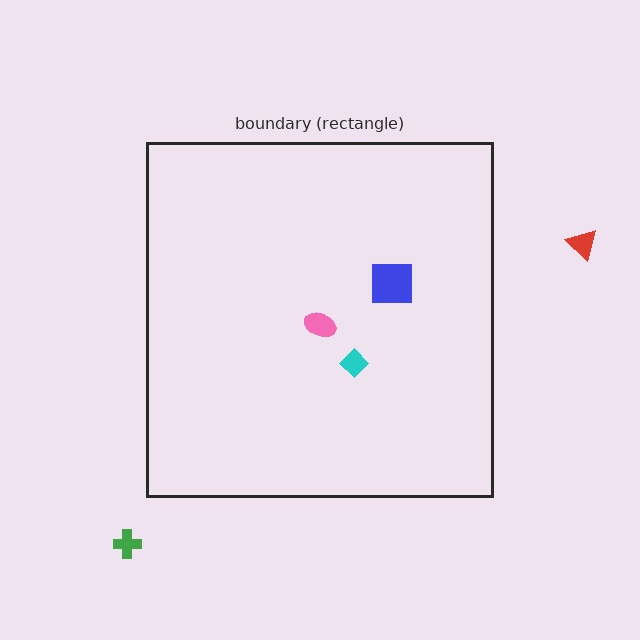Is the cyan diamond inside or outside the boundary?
Inside.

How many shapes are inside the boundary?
3 inside, 2 outside.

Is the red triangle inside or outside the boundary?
Outside.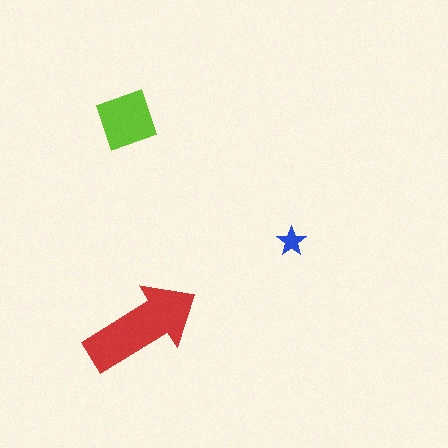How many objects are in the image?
There are 3 objects in the image.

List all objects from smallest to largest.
The blue star, the lime diamond, the red arrow.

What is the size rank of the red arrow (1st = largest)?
1st.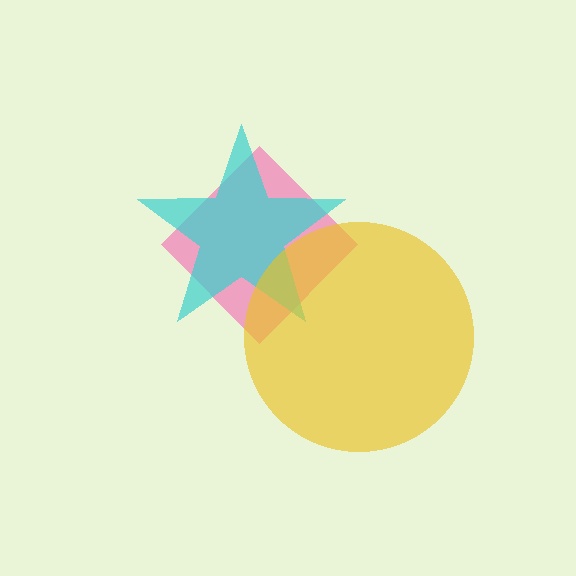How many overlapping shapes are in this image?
There are 3 overlapping shapes in the image.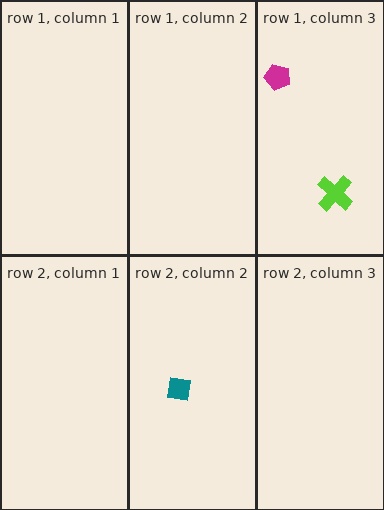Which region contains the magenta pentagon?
The row 1, column 3 region.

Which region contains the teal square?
The row 2, column 2 region.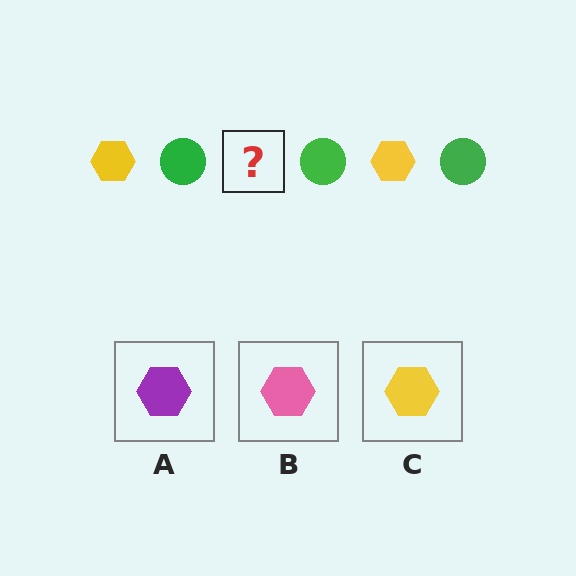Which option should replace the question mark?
Option C.